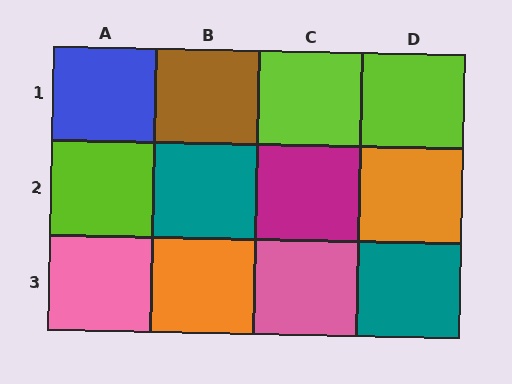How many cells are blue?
1 cell is blue.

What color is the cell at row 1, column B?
Brown.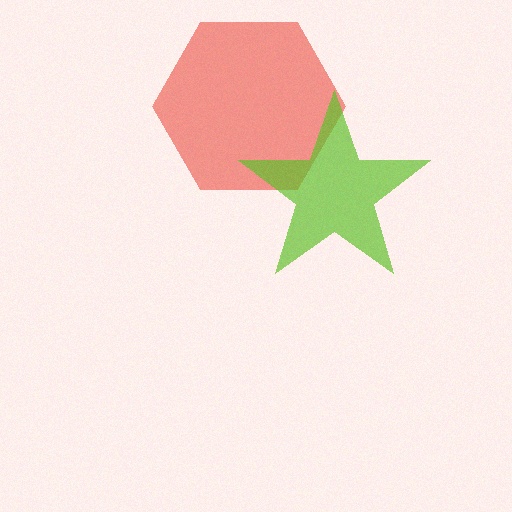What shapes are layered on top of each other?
The layered shapes are: a red hexagon, a lime star.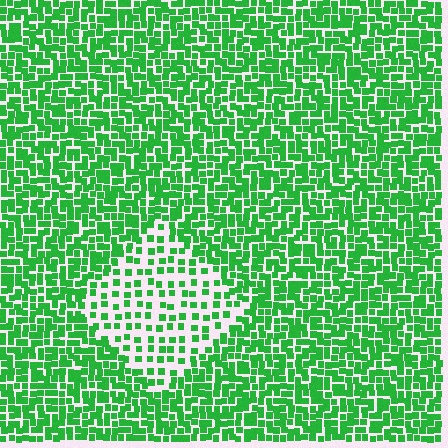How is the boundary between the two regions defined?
The boundary is defined by a change in element density (approximately 2.3x ratio). All elements are the same color, size, and shape.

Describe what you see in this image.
The image contains small green elements arranged at two different densities. A diamond-shaped region is visible where the elements are less densely packed than the surrounding area.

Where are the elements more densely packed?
The elements are more densely packed outside the diamond boundary.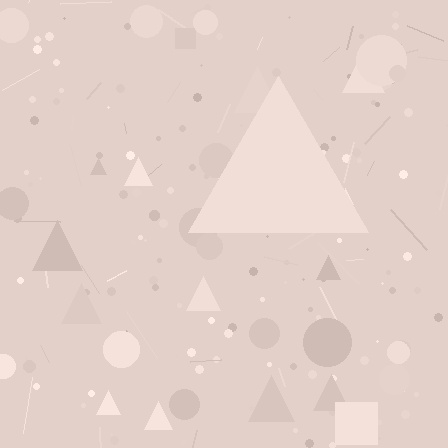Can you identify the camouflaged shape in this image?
The camouflaged shape is a triangle.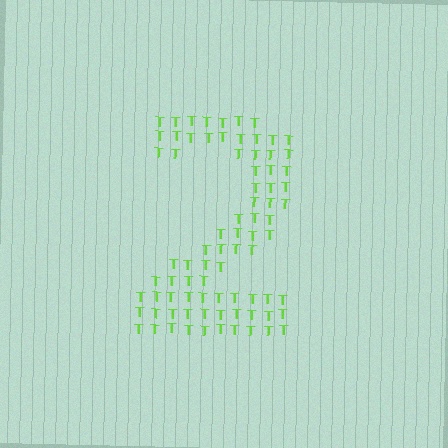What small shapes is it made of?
It is made of small letter T's.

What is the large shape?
The large shape is the digit 2.